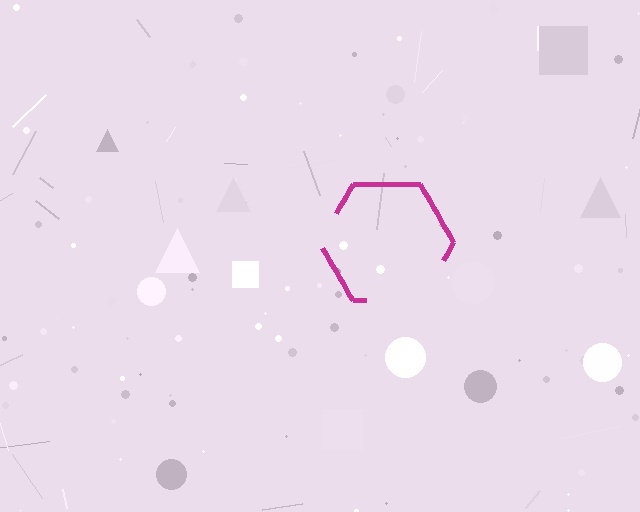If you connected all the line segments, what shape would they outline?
They would outline a hexagon.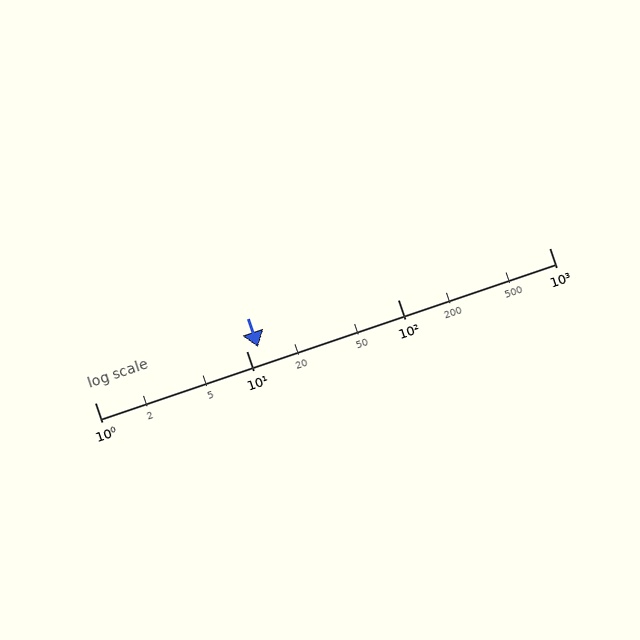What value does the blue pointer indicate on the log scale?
The pointer indicates approximately 12.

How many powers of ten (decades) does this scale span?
The scale spans 3 decades, from 1 to 1000.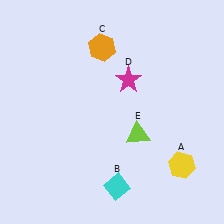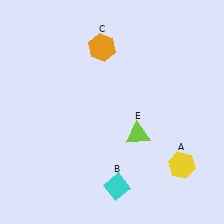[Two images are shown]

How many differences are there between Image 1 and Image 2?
There is 1 difference between the two images.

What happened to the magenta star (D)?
The magenta star (D) was removed in Image 2. It was in the top-right area of Image 1.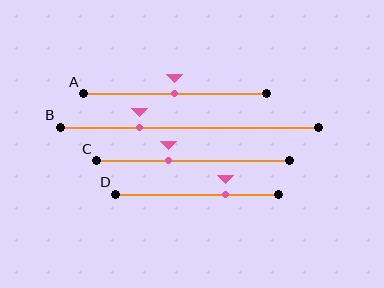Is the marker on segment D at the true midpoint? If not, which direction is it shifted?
No, the marker on segment D is shifted to the right by about 18% of the segment length.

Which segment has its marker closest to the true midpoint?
Segment A has its marker closest to the true midpoint.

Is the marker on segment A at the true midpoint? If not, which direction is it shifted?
Yes, the marker on segment A is at the true midpoint.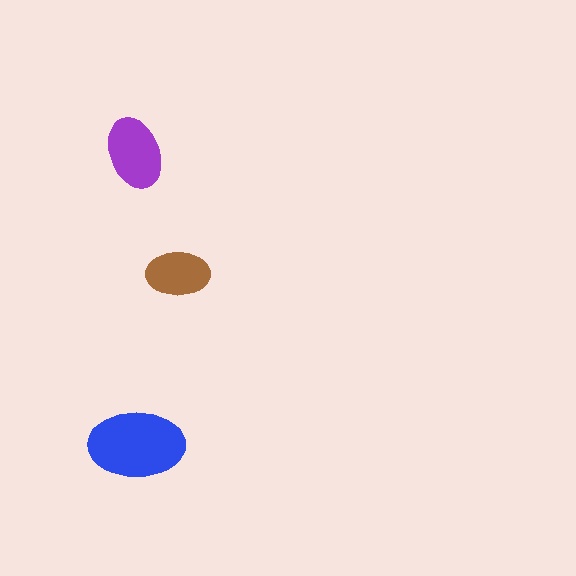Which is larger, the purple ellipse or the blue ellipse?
The blue one.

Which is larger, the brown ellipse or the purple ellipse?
The purple one.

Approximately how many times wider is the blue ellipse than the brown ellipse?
About 1.5 times wider.